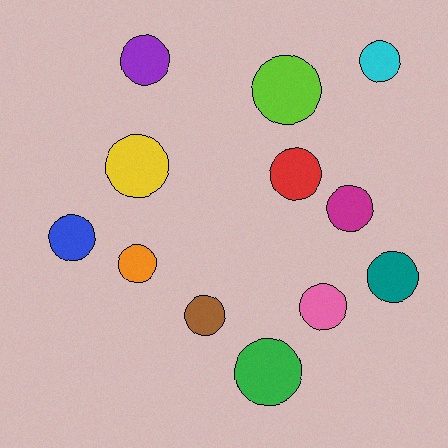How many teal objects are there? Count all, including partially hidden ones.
There is 1 teal object.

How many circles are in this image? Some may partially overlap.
There are 12 circles.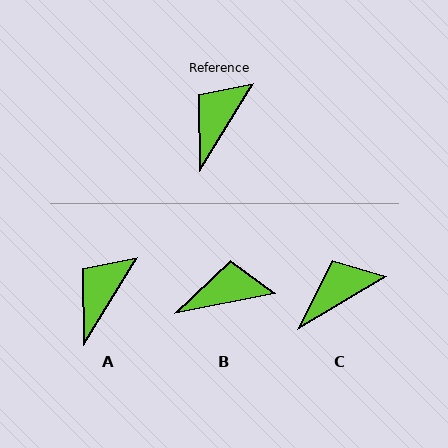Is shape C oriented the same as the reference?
No, it is off by about 28 degrees.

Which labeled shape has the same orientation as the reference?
A.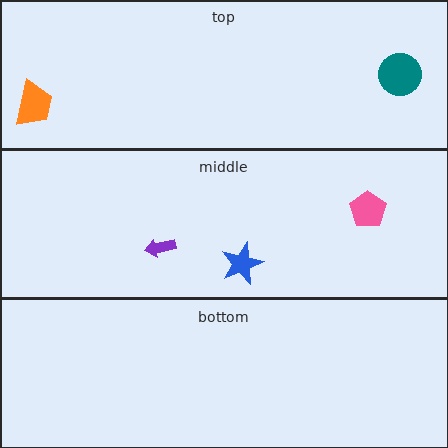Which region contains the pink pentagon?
The middle region.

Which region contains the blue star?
The middle region.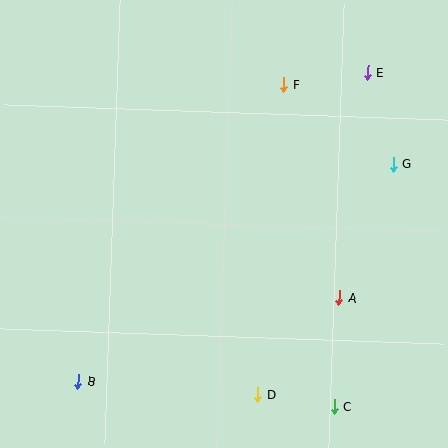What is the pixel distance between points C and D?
The distance between C and D is 77 pixels.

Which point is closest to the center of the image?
Point A at (339, 298) is closest to the center.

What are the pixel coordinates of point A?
Point A is at (339, 298).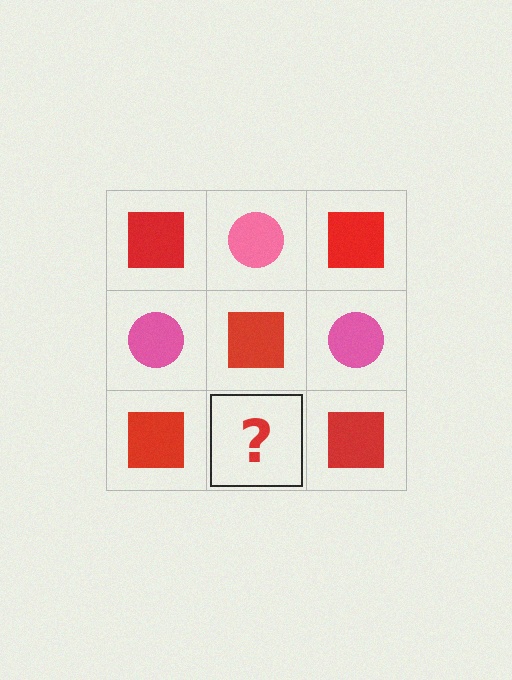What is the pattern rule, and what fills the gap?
The rule is that it alternates red square and pink circle in a checkerboard pattern. The gap should be filled with a pink circle.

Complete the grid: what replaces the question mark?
The question mark should be replaced with a pink circle.